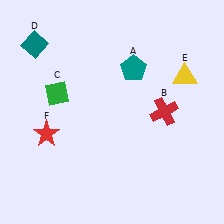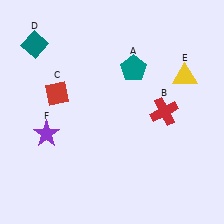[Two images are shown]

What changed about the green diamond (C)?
In Image 1, C is green. In Image 2, it changed to red.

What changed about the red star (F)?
In Image 1, F is red. In Image 2, it changed to purple.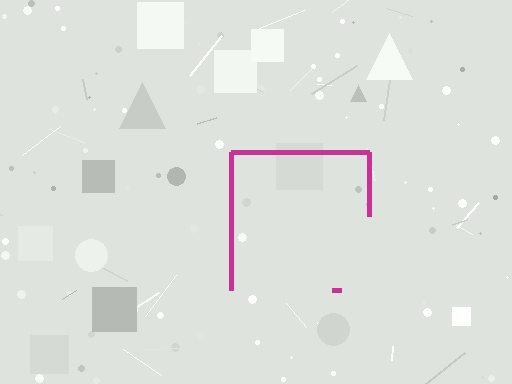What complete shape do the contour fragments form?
The contour fragments form a square.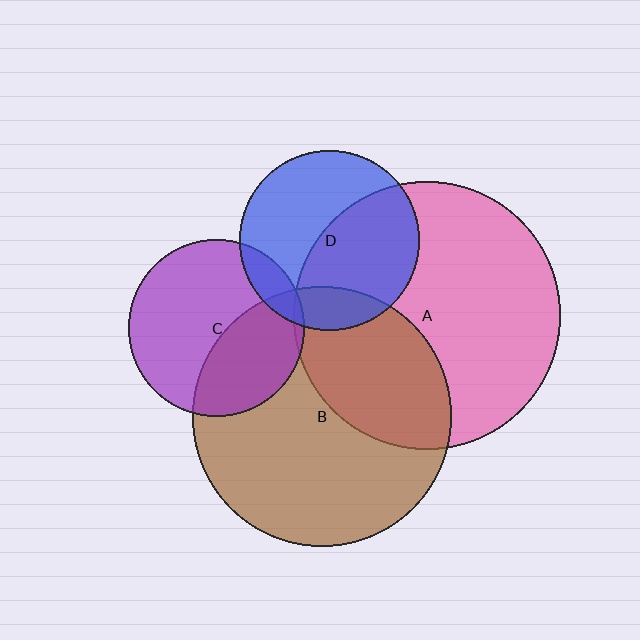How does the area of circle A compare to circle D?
Approximately 2.2 times.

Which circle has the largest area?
Circle A (pink).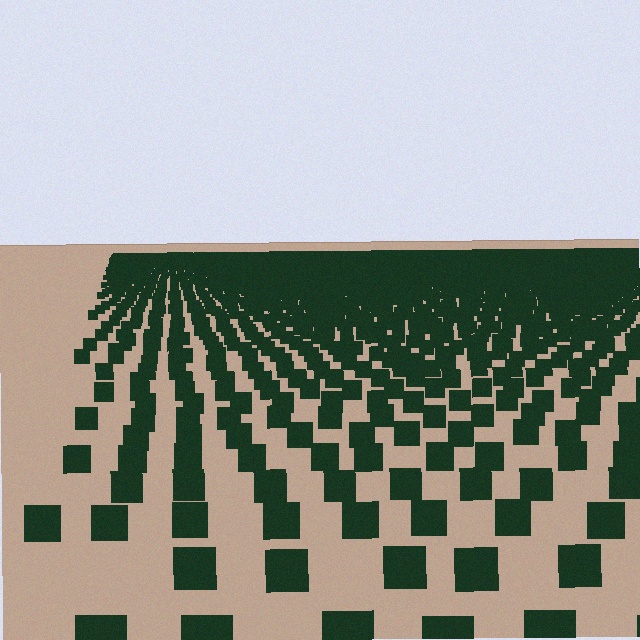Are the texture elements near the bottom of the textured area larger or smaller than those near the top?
Larger. Near the bottom, elements are closer to the viewer and appear at a bigger on-screen size.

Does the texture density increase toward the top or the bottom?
Density increases toward the top.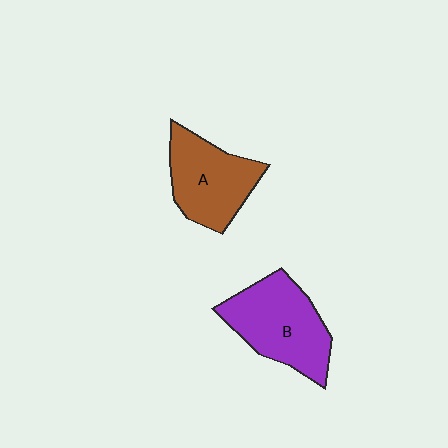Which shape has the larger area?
Shape B (purple).